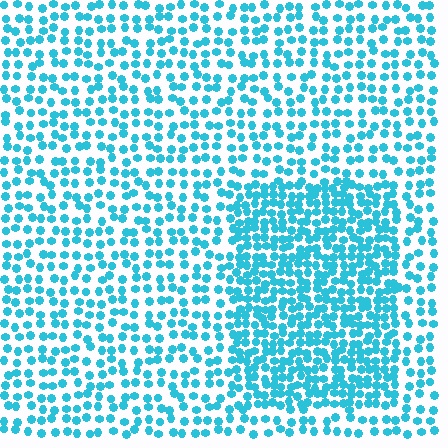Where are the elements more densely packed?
The elements are more densely packed inside the rectangle boundary.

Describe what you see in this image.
The image contains small cyan elements arranged at two different densities. A rectangle-shaped region is visible where the elements are more densely packed than the surrounding area.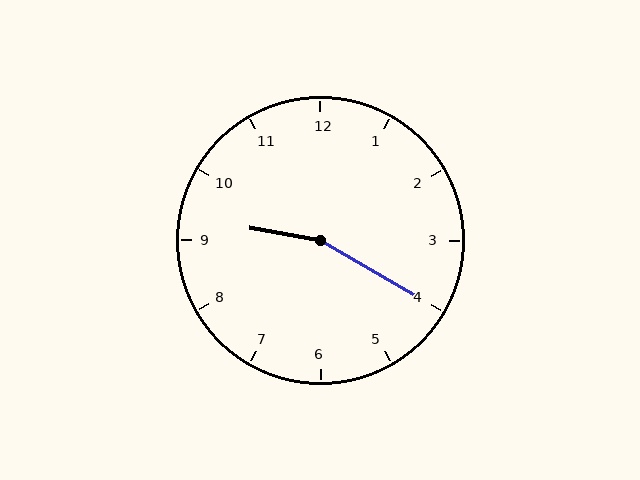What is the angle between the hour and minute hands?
Approximately 160 degrees.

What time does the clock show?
9:20.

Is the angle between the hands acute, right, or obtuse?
It is obtuse.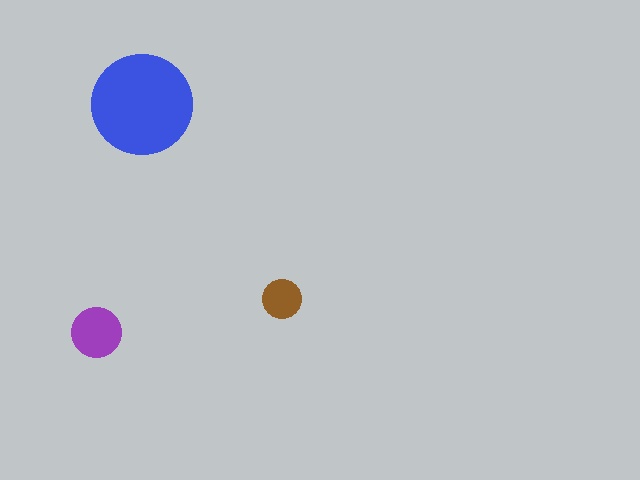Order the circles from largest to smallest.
the blue one, the purple one, the brown one.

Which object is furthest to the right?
The brown circle is rightmost.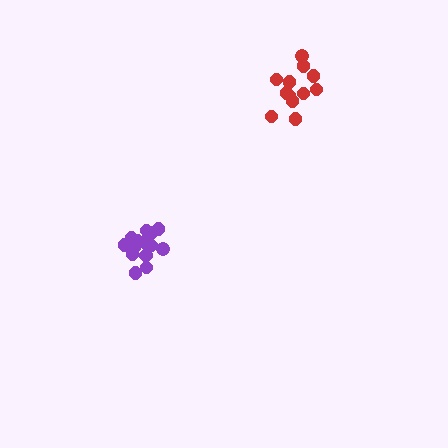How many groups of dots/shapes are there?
There are 2 groups.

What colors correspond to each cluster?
The clusters are colored: purple, red.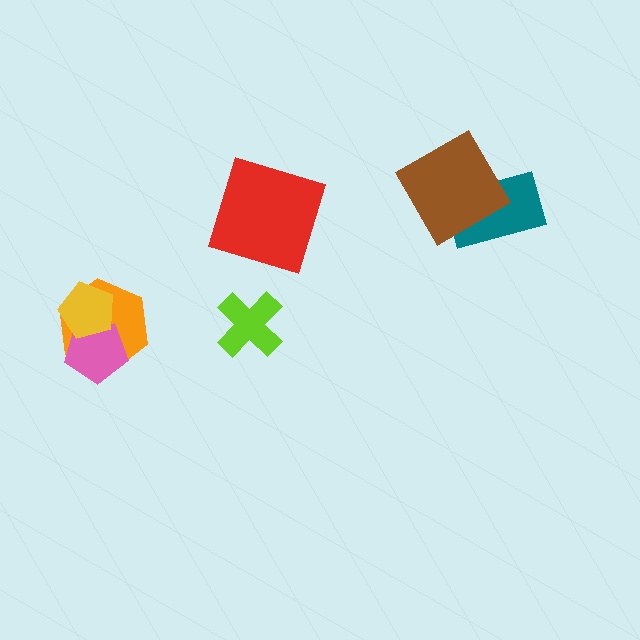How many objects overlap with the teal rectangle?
1 object overlaps with the teal rectangle.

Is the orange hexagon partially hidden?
Yes, it is partially covered by another shape.